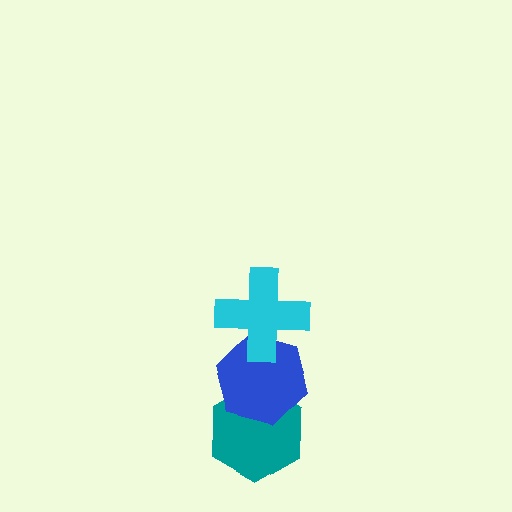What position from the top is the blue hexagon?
The blue hexagon is 2nd from the top.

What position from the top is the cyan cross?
The cyan cross is 1st from the top.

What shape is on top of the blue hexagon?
The cyan cross is on top of the blue hexagon.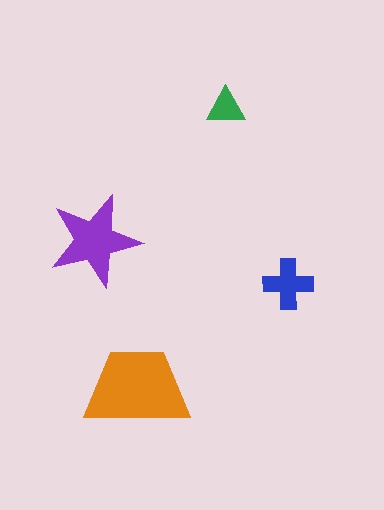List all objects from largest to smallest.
The orange trapezoid, the purple star, the blue cross, the green triangle.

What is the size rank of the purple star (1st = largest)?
2nd.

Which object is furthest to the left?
The purple star is leftmost.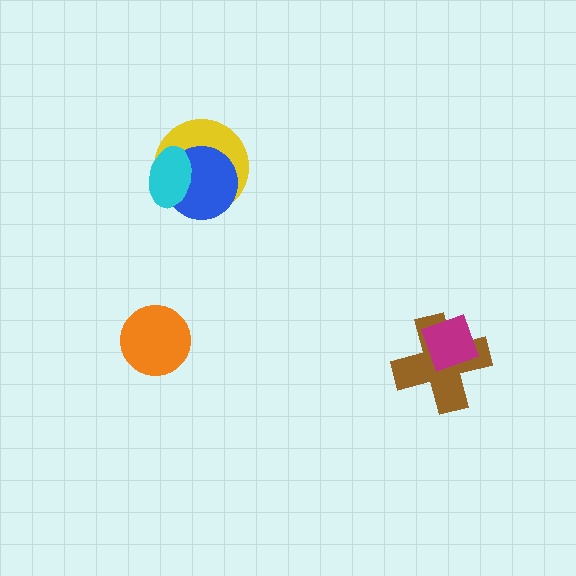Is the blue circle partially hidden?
Yes, it is partially covered by another shape.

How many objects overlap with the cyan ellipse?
2 objects overlap with the cyan ellipse.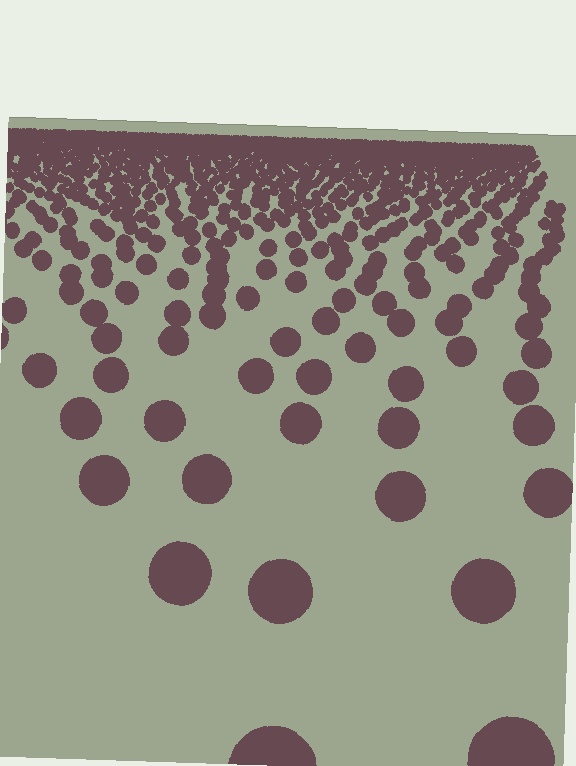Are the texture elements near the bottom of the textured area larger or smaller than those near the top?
Larger. Near the bottom, elements are closer to the viewer and appear at a bigger on-screen size.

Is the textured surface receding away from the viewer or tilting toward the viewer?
The surface is receding away from the viewer. Texture elements get smaller and denser toward the top.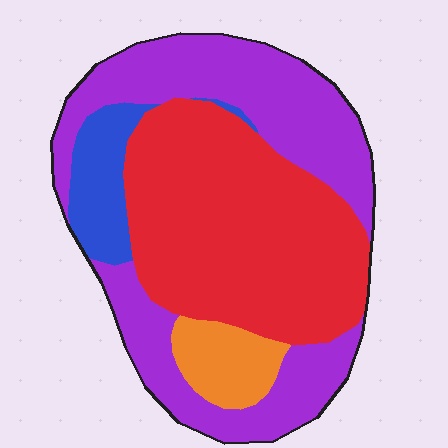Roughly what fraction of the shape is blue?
Blue takes up about one tenth (1/10) of the shape.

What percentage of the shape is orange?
Orange covers around 5% of the shape.